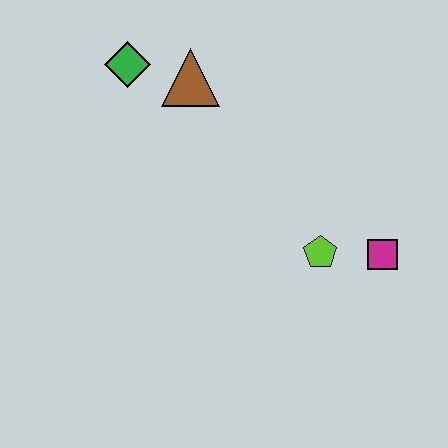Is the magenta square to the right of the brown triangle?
Yes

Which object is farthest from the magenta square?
The green diamond is farthest from the magenta square.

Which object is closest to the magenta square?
The lime pentagon is closest to the magenta square.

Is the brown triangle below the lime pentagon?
No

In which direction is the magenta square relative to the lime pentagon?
The magenta square is to the right of the lime pentagon.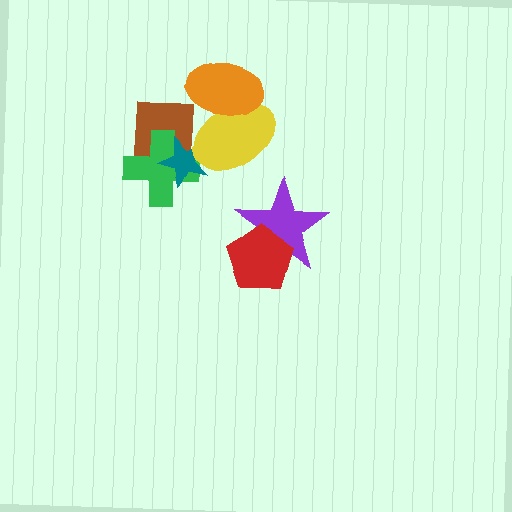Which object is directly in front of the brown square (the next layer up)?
The green cross is directly in front of the brown square.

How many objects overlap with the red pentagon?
1 object overlaps with the red pentagon.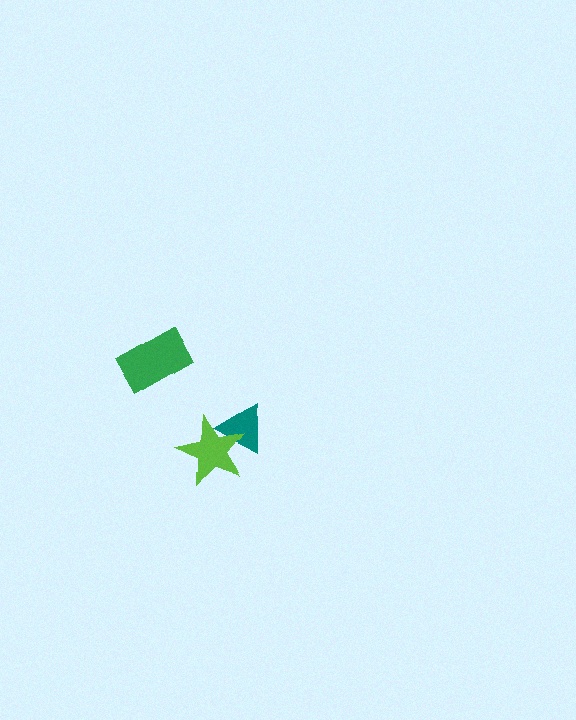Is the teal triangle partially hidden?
Yes, it is partially covered by another shape.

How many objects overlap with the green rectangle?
0 objects overlap with the green rectangle.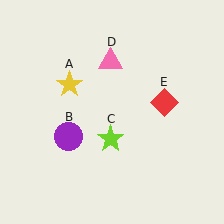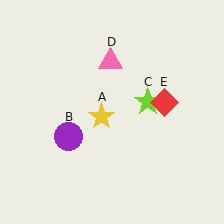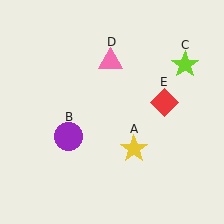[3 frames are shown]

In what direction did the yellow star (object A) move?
The yellow star (object A) moved down and to the right.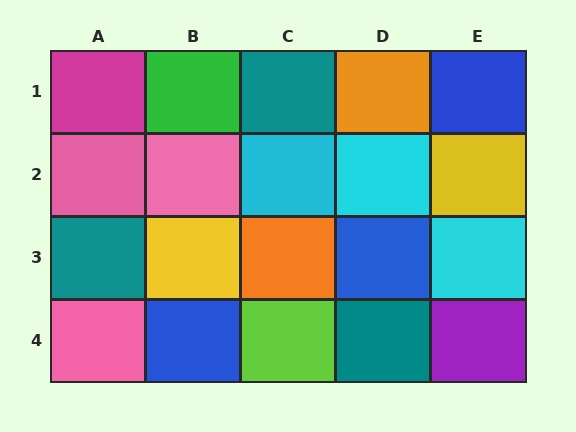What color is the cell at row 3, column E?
Cyan.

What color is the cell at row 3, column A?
Teal.